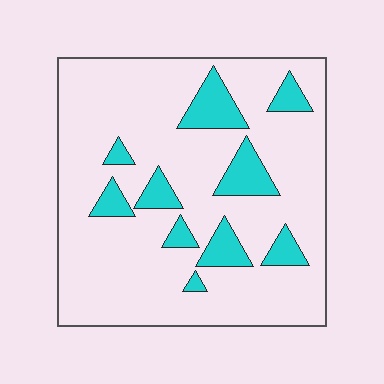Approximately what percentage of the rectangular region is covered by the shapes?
Approximately 15%.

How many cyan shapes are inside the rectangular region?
10.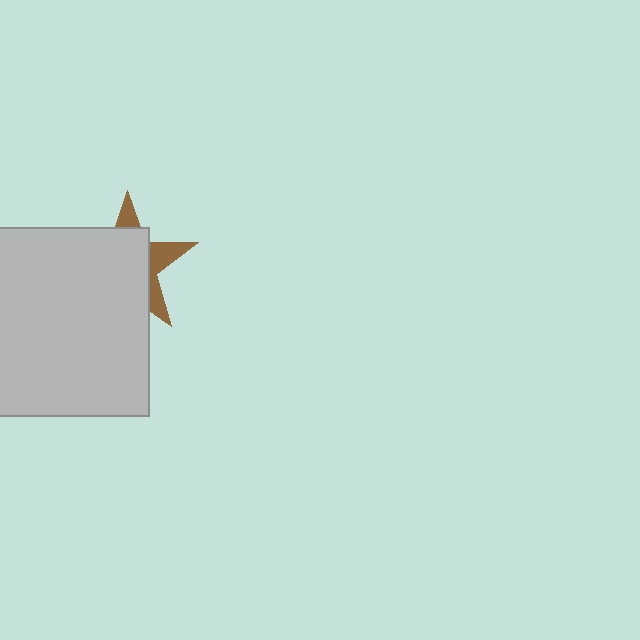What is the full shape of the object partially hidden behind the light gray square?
The partially hidden object is a brown star.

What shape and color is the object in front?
The object in front is a light gray square.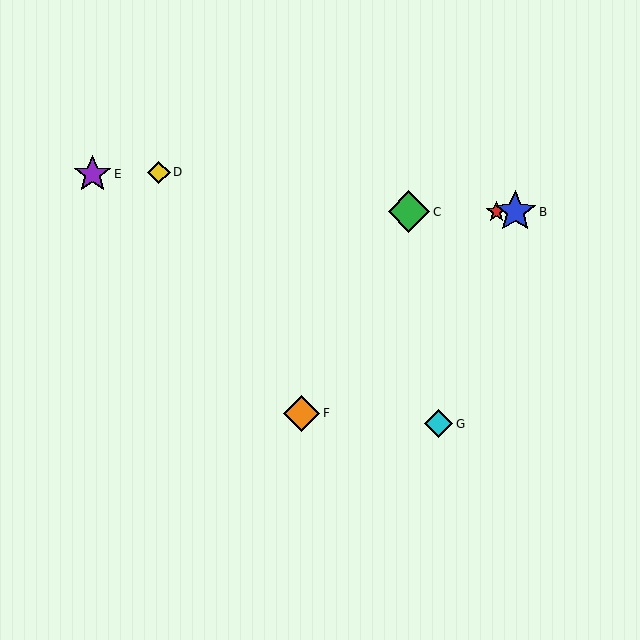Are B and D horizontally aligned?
No, B is at y≈212 and D is at y≈172.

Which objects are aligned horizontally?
Objects A, B, C are aligned horizontally.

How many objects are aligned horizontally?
3 objects (A, B, C) are aligned horizontally.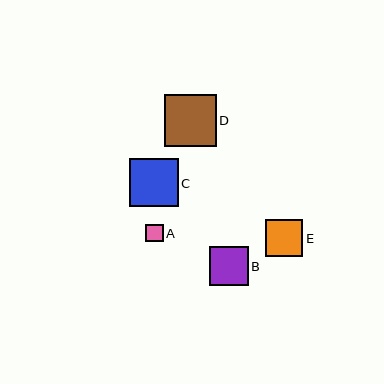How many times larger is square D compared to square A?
Square D is approximately 2.9 times the size of square A.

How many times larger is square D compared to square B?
Square D is approximately 1.3 times the size of square B.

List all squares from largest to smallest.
From largest to smallest: D, C, B, E, A.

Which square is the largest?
Square D is the largest with a size of approximately 52 pixels.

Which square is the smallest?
Square A is the smallest with a size of approximately 18 pixels.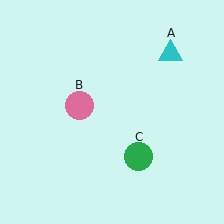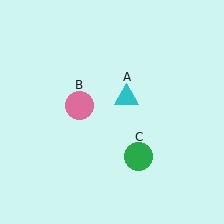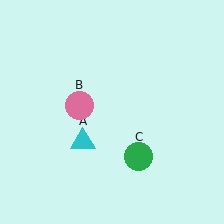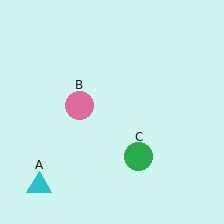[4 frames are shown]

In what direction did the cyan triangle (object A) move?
The cyan triangle (object A) moved down and to the left.